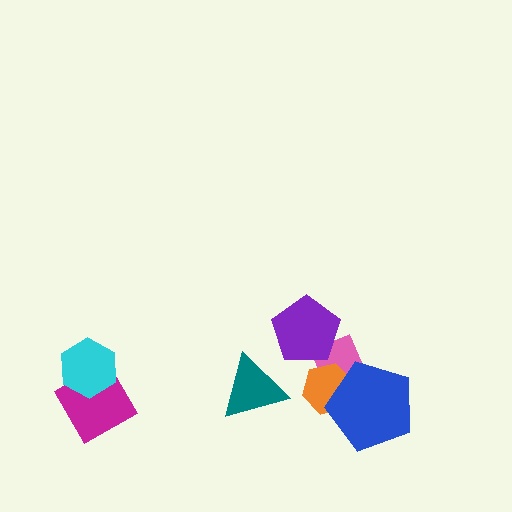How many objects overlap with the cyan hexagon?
1 object overlaps with the cyan hexagon.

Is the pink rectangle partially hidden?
Yes, it is partially covered by another shape.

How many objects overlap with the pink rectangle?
3 objects overlap with the pink rectangle.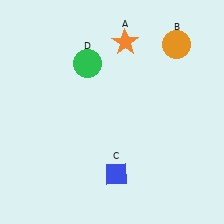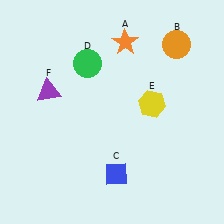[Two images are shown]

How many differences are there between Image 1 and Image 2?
There are 2 differences between the two images.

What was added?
A yellow hexagon (E), a purple triangle (F) were added in Image 2.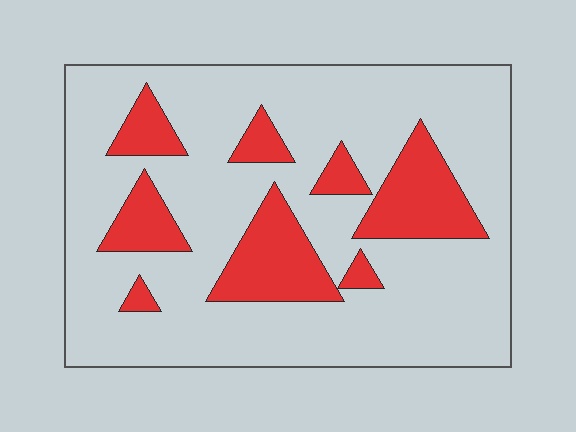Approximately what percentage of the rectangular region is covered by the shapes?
Approximately 20%.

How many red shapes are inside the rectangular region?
8.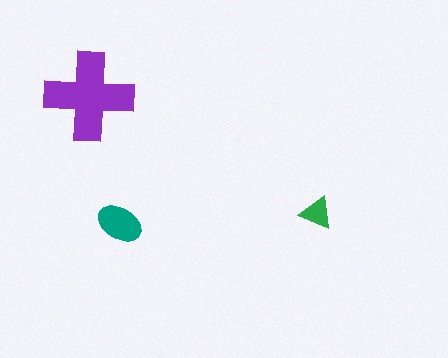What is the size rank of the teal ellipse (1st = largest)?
2nd.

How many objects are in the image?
There are 3 objects in the image.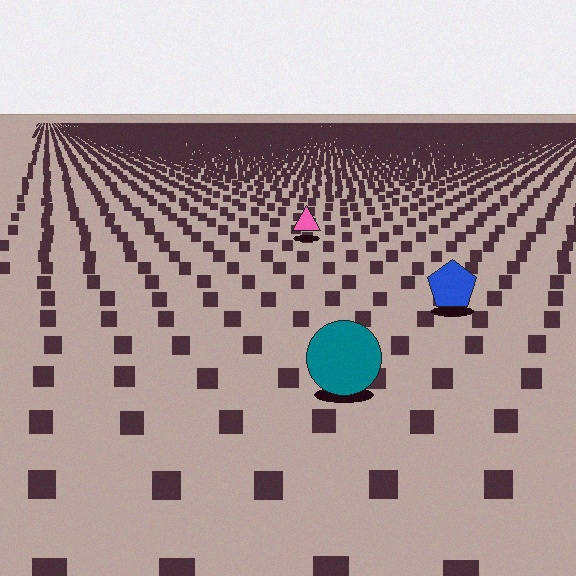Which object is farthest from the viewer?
The pink triangle is farthest from the viewer. It appears smaller and the ground texture around it is denser.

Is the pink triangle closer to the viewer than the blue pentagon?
No. The blue pentagon is closer — you can tell from the texture gradient: the ground texture is coarser near it.